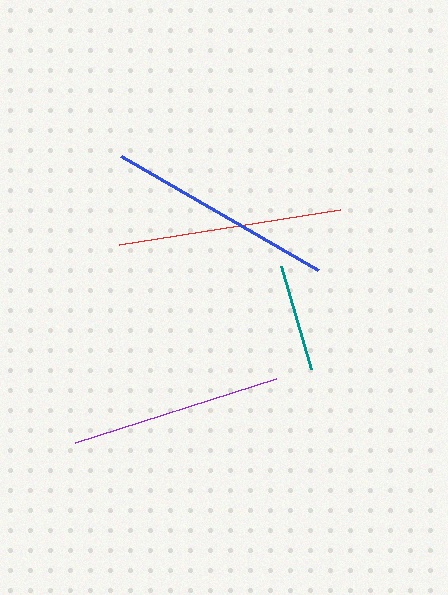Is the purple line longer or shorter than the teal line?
The purple line is longer than the teal line.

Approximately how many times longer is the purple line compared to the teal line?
The purple line is approximately 2.0 times the length of the teal line.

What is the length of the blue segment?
The blue segment is approximately 228 pixels long.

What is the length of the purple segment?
The purple segment is approximately 211 pixels long.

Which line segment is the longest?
The blue line is the longest at approximately 228 pixels.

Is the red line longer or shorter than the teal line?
The red line is longer than the teal line.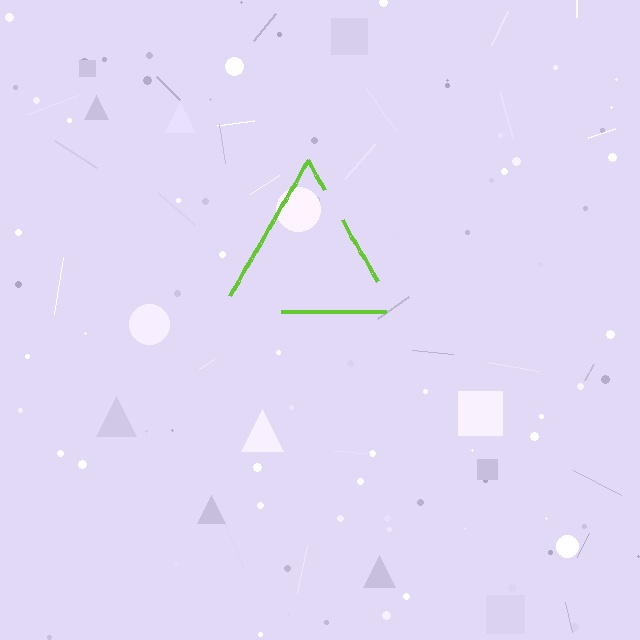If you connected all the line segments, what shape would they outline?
They would outline a triangle.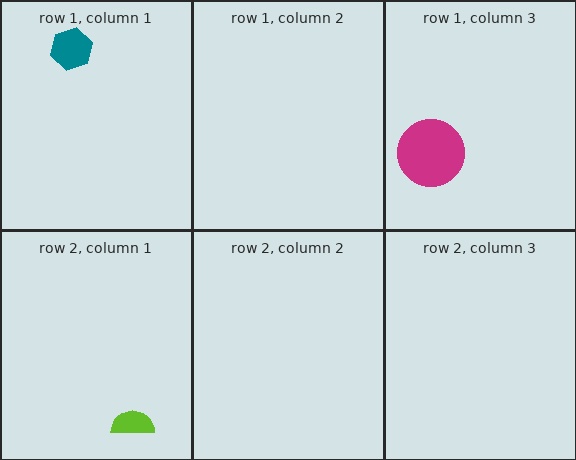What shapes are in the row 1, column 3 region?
The magenta circle.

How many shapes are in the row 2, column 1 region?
1.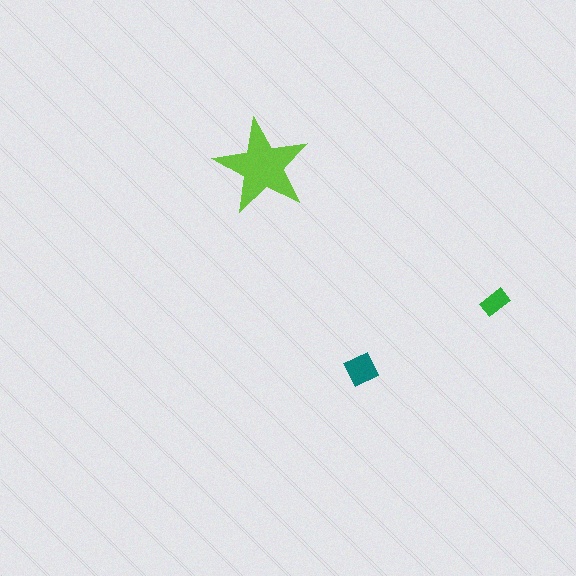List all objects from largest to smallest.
The lime star, the teal diamond, the green rectangle.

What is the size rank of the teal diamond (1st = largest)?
2nd.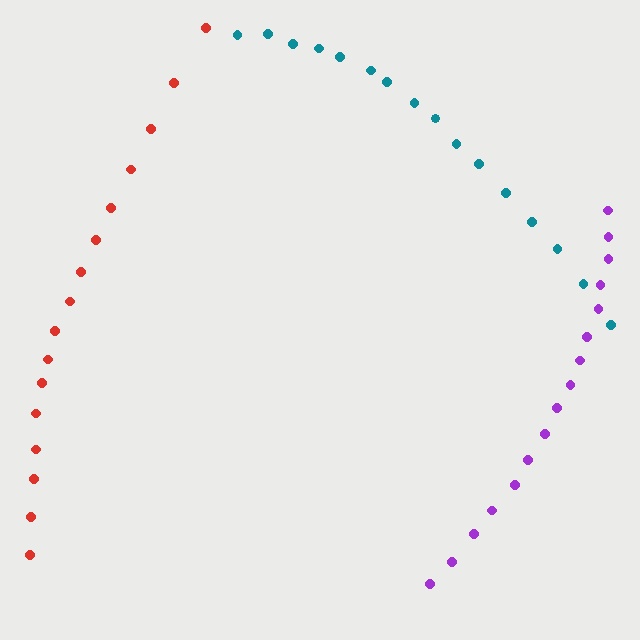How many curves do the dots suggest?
There are 3 distinct paths.